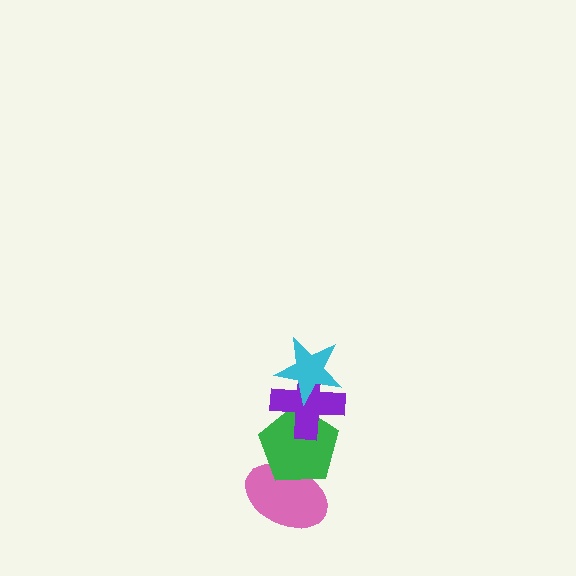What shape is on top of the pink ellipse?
The green pentagon is on top of the pink ellipse.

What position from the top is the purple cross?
The purple cross is 2nd from the top.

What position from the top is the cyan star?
The cyan star is 1st from the top.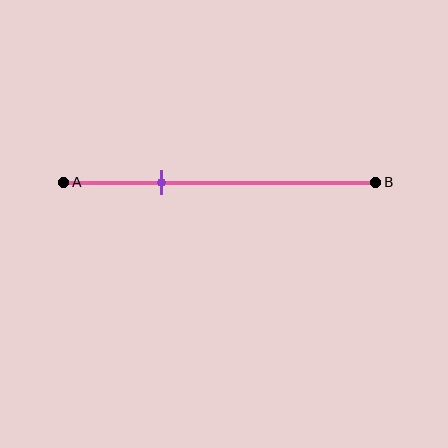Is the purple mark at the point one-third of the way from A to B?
Yes, the mark is approximately at the one-third point.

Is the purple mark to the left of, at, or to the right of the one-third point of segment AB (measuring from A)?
The purple mark is approximately at the one-third point of segment AB.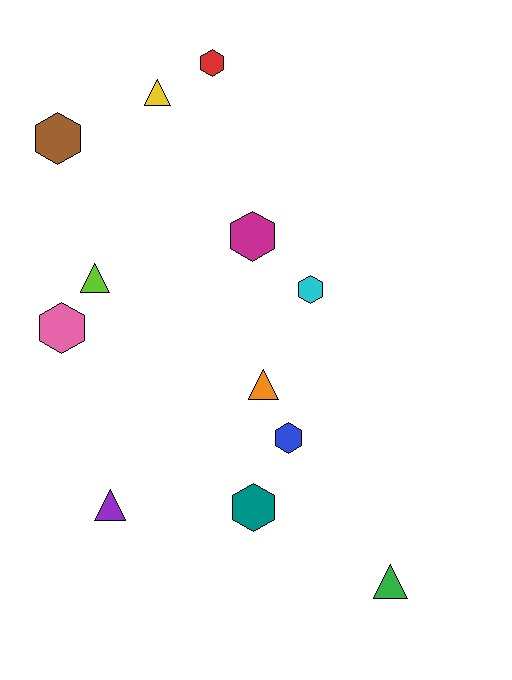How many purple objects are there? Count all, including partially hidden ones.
There is 1 purple object.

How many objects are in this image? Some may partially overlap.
There are 12 objects.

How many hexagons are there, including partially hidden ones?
There are 7 hexagons.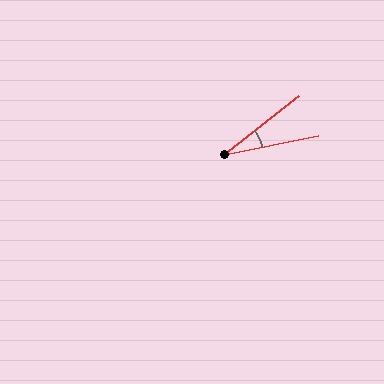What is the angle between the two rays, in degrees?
Approximately 27 degrees.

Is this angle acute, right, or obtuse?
It is acute.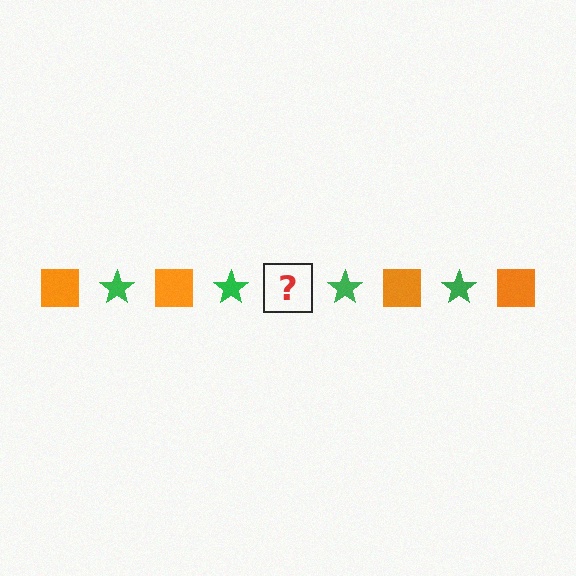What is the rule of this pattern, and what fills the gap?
The rule is that the pattern alternates between orange square and green star. The gap should be filled with an orange square.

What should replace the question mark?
The question mark should be replaced with an orange square.